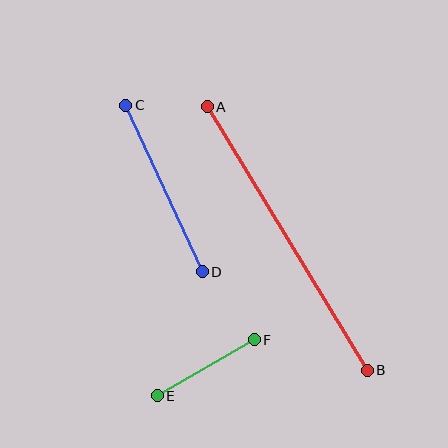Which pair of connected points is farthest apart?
Points A and B are farthest apart.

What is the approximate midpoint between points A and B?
The midpoint is at approximately (287, 239) pixels.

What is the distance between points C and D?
The distance is approximately 183 pixels.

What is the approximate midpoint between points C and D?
The midpoint is at approximately (164, 188) pixels.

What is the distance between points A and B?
The distance is approximately 308 pixels.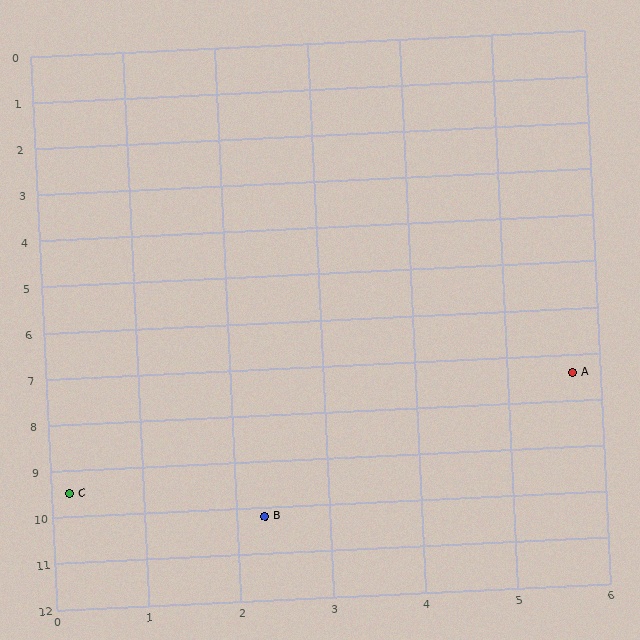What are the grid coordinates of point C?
Point C is at approximately (0.2, 9.5).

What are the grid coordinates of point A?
Point A is at approximately (5.7, 7.4).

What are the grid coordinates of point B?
Point B is at approximately (2.3, 10.2).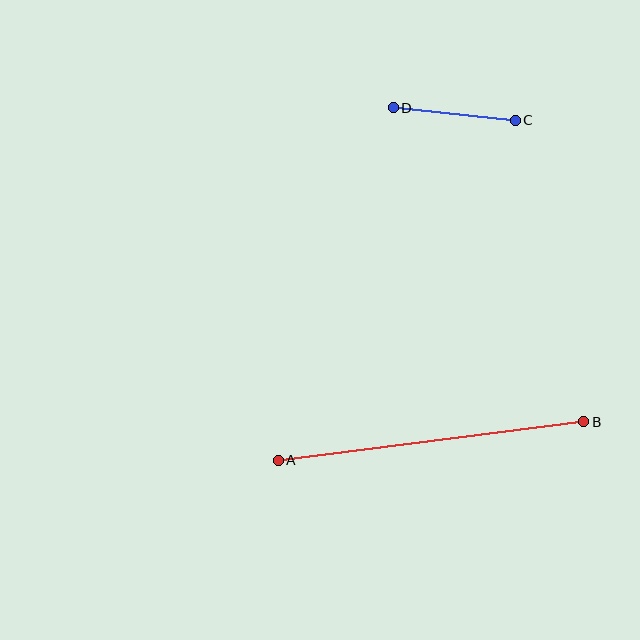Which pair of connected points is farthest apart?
Points A and B are farthest apart.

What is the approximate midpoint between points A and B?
The midpoint is at approximately (431, 441) pixels.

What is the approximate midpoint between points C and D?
The midpoint is at approximately (454, 114) pixels.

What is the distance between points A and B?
The distance is approximately 308 pixels.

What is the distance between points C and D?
The distance is approximately 123 pixels.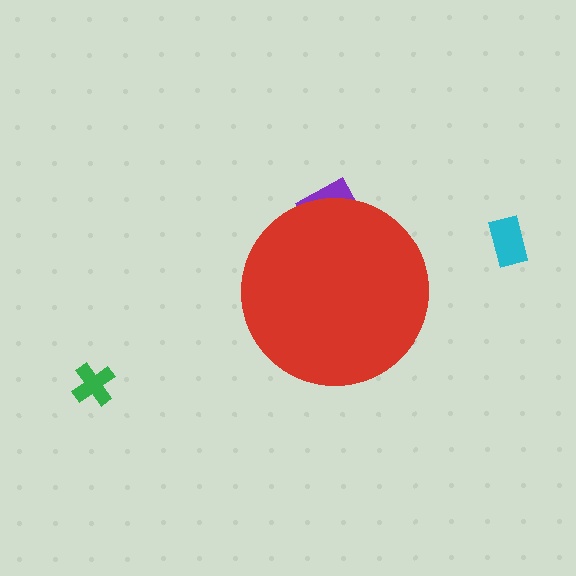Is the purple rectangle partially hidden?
Yes, the purple rectangle is partially hidden behind the red circle.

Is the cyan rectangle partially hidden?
No, the cyan rectangle is fully visible.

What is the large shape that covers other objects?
A red circle.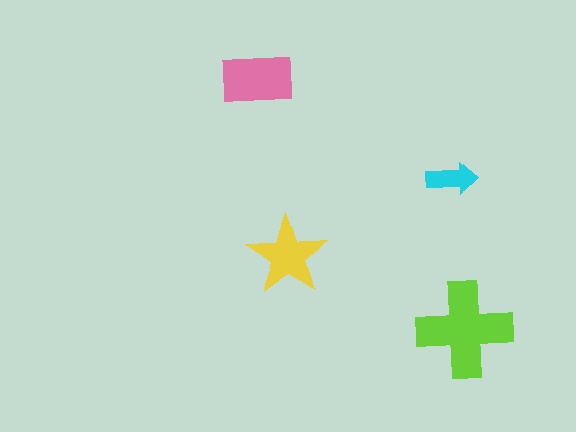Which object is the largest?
The lime cross.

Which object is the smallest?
The cyan arrow.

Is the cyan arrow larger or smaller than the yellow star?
Smaller.